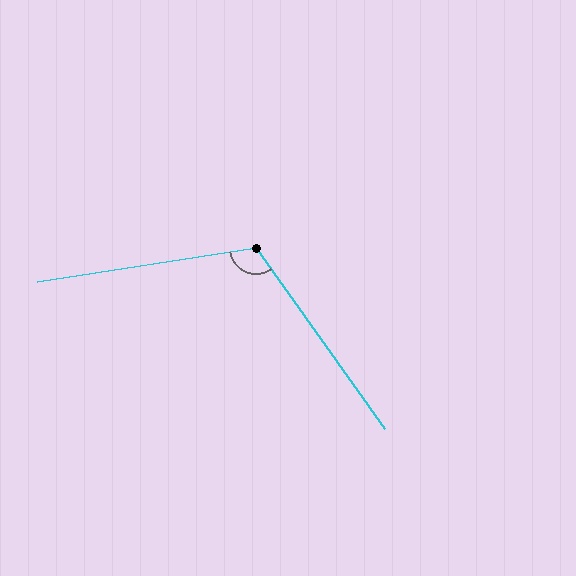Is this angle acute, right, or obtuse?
It is obtuse.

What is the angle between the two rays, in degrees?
Approximately 117 degrees.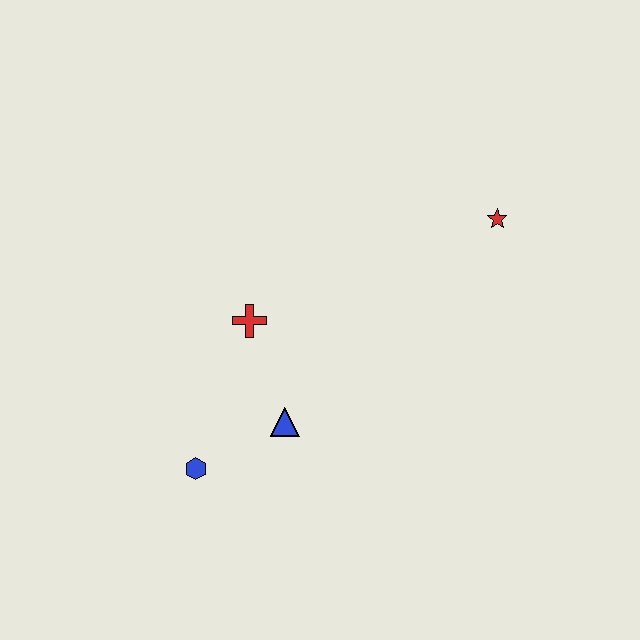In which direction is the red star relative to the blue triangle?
The red star is to the right of the blue triangle.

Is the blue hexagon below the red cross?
Yes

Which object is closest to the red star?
The red cross is closest to the red star.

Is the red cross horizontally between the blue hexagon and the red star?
Yes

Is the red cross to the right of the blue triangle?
No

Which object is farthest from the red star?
The blue hexagon is farthest from the red star.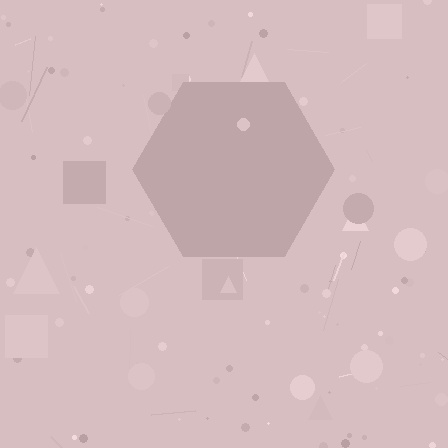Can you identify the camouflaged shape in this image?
The camouflaged shape is a hexagon.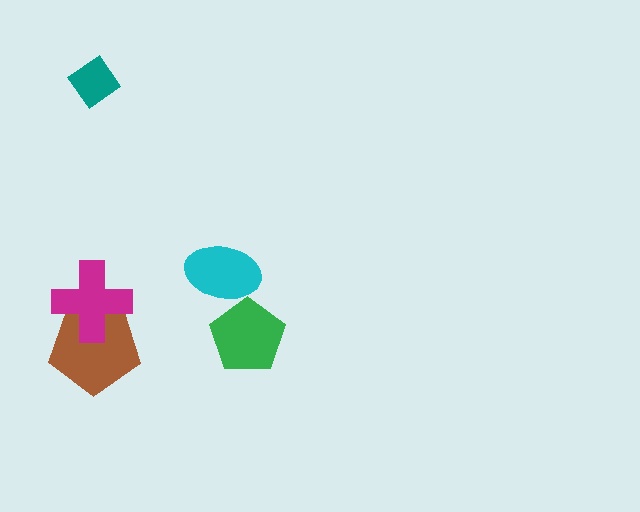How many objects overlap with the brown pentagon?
1 object overlaps with the brown pentagon.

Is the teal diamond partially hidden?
No, no other shape covers it.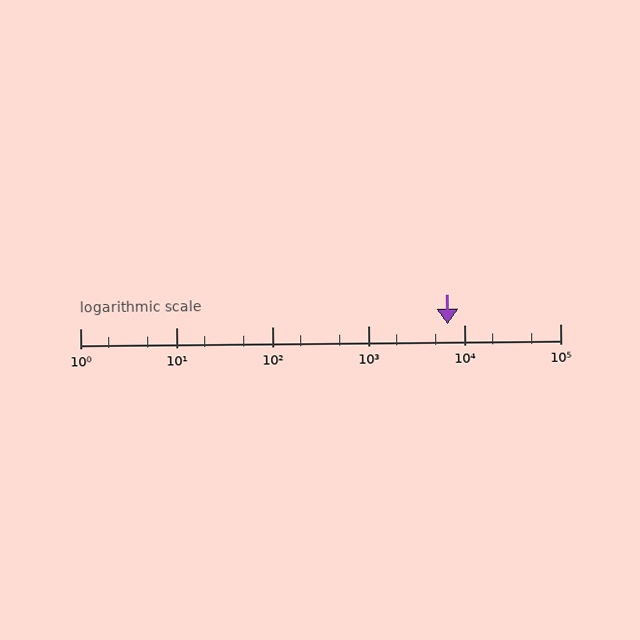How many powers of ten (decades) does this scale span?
The scale spans 5 decades, from 1 to 100000.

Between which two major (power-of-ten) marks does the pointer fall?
The pointer is between 1000 and 10000.